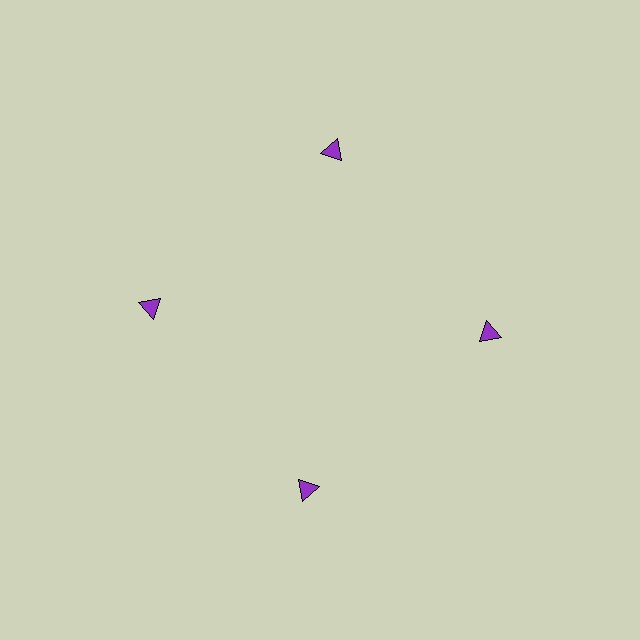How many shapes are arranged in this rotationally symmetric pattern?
There are 4 shapes, arranged in 4 groups of 1.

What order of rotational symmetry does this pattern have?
This pattern has 4-fold rotational symmetry.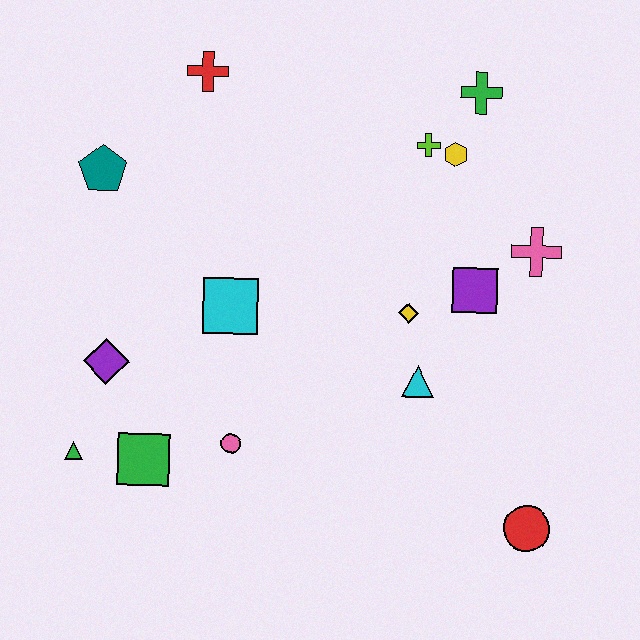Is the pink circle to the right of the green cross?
No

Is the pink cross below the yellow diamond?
No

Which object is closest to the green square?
The green triangle is closest to the green square.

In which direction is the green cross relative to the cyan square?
The green cross is to the right of the cyan square.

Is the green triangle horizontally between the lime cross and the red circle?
No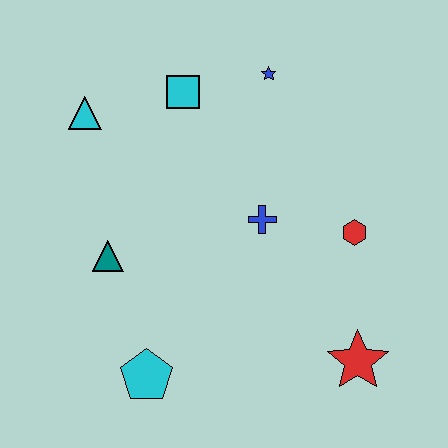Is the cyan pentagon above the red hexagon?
No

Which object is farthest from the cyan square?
The red star is farthest from the cyan square.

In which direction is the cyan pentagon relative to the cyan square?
The cyan pentagon is below the cyan square.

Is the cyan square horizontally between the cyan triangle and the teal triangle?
No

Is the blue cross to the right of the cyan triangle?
Yes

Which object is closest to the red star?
The red hexagon is closest to the red star.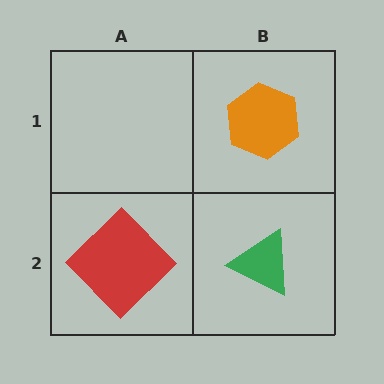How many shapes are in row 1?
1 shape.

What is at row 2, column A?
A red diamond.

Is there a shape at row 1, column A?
No, that cell is empty.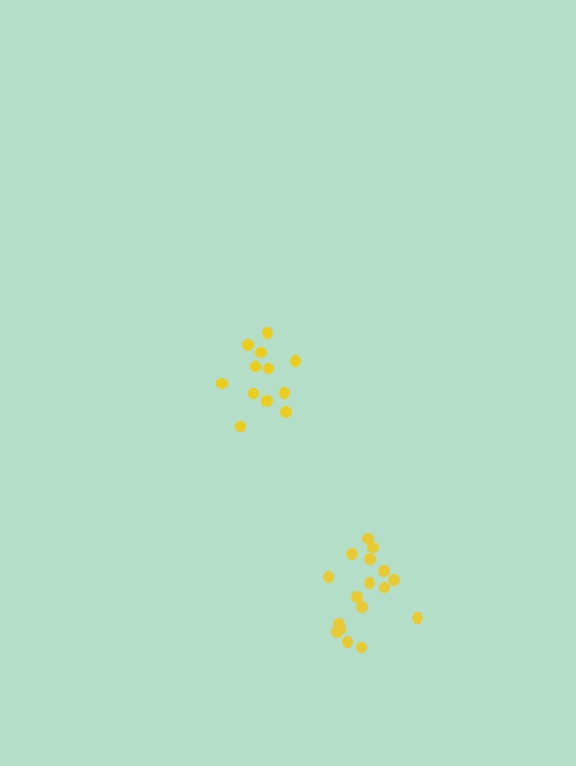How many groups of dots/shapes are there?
There are 2 groups.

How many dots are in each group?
Group 1: 17 dots, Group 2: 12 dots (29 total).